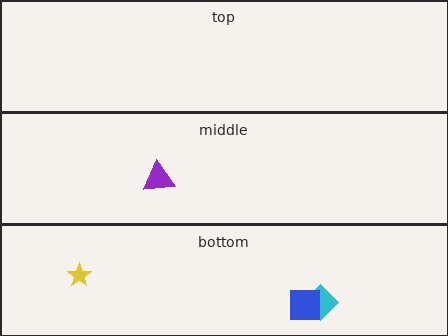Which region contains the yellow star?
The bottom region.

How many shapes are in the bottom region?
3.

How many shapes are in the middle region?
1.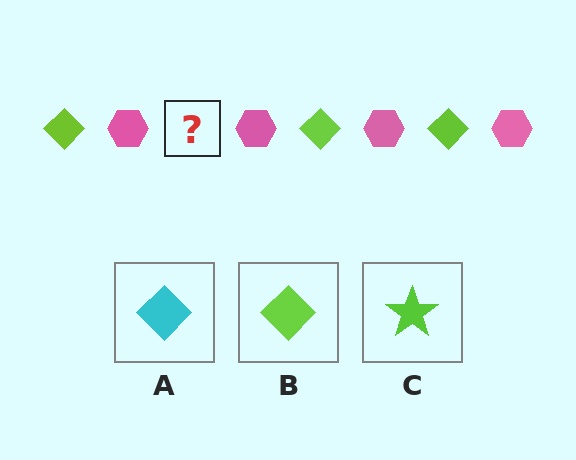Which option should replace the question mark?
Option B.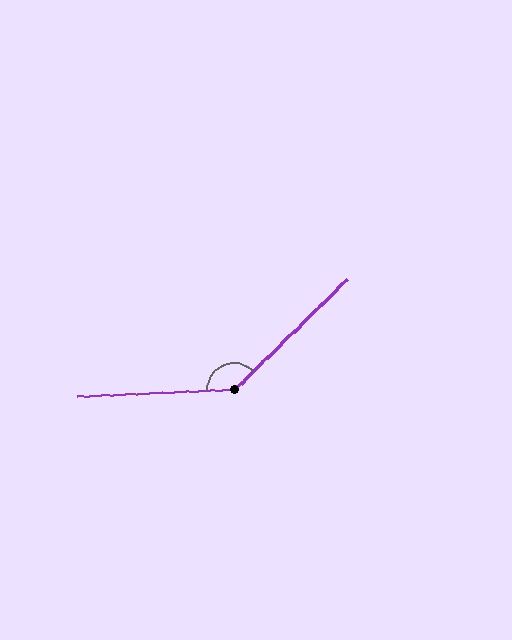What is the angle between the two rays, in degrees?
Approximately 138 degrees.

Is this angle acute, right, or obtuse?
It is obtuse.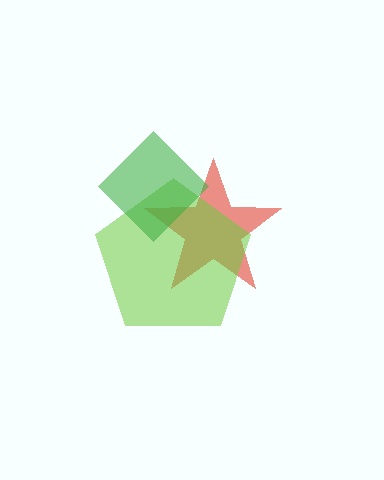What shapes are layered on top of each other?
The layered shapes are: a red star, a lime pentagon, a green diamond.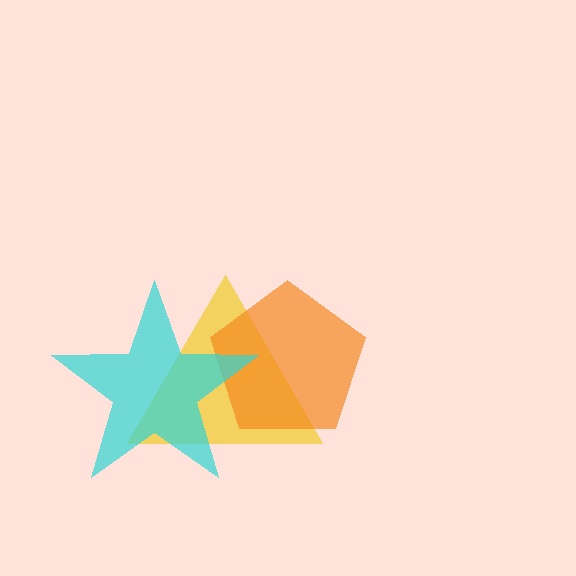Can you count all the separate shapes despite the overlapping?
Yes, there are 3 separate shapes.